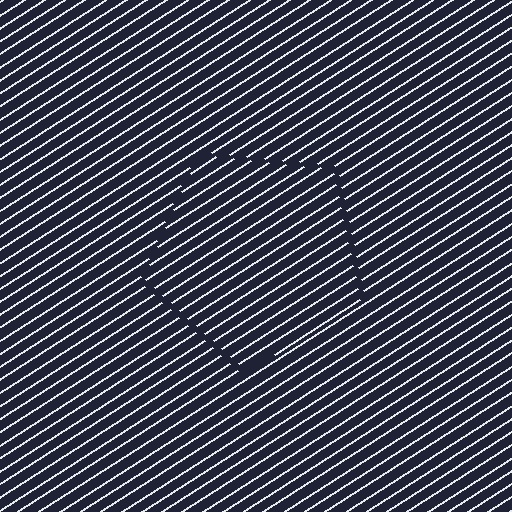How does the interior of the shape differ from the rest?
The interior of the shape contains the same grating, shifted by half a period — the contour is defined by the phase discontinuity where line-ends from the inner and outer gratings abut.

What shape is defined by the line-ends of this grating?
An illusory pentagon. The interior of the shape contains the same grating, shifted by half a period — the contour is defined by the phase discontinuity where line-ends from the inner and outer gratings abut.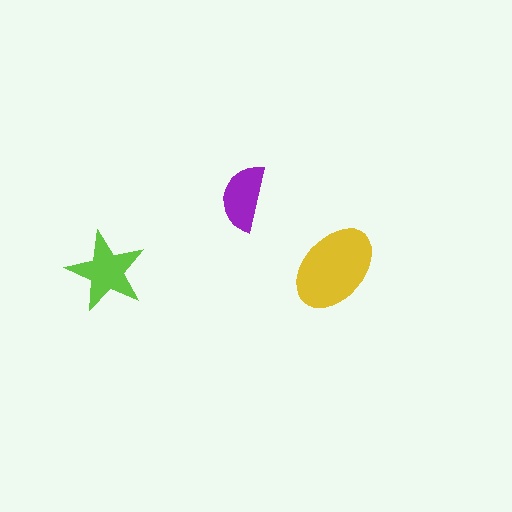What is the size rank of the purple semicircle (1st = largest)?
3rd.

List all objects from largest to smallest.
The yellow ellipse, the lime star, the purple semicircle.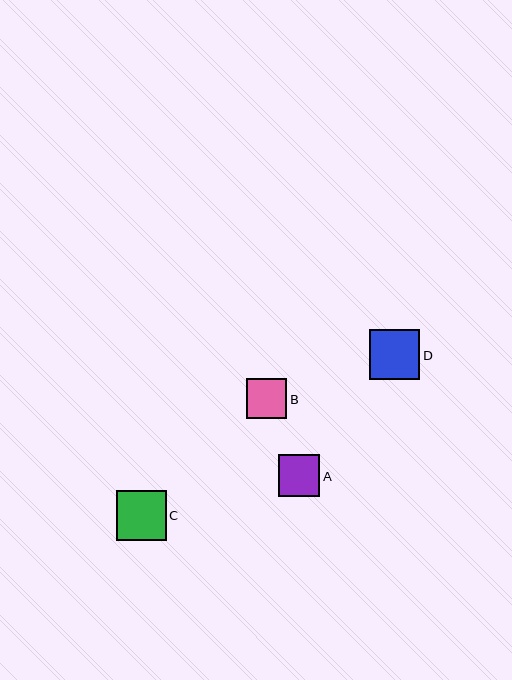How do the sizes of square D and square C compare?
Square D and square C are approximately the same size.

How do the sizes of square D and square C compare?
Square D and square C are approximately the same size.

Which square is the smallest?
Square B is the smallest with a size of approximately 40 pixels.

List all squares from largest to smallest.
From largest to smallest: D, C, A, B.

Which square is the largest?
Square D is the largest with a size of approximately 50 pixels.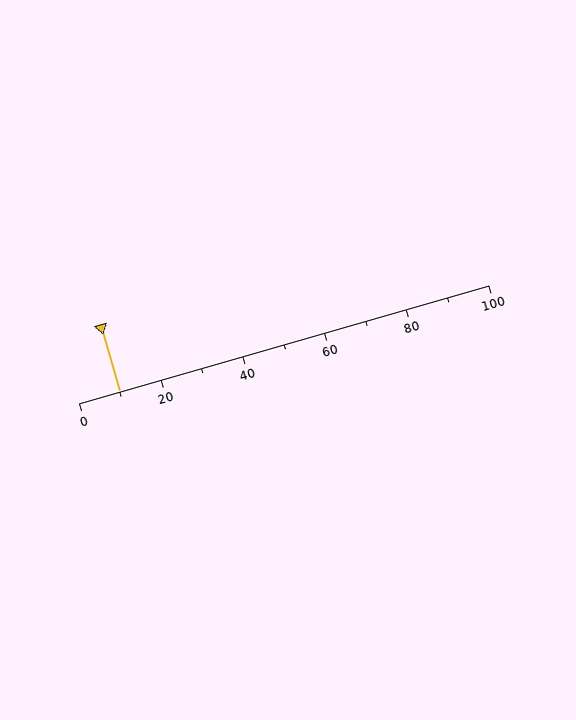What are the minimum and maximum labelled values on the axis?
The axis runs from 0 to 100.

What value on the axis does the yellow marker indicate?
The marker indicates approximately 10.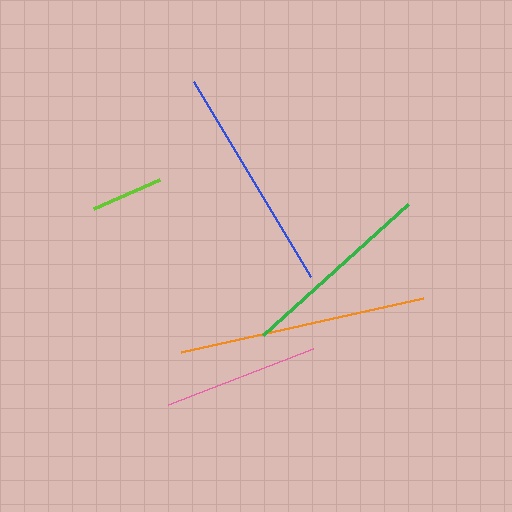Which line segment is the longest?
The orange line is the longest at approximately 248 pixels.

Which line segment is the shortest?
The lime line is the shortest at approximately 73 pixels.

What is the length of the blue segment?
The blue segment is approximately 226 pixels long.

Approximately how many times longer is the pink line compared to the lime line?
The pink line is approximately 2.1 times the length of the lime line.